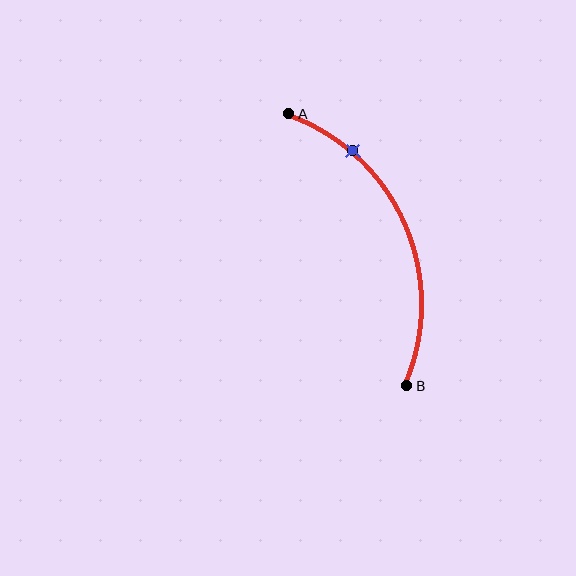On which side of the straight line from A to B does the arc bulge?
The arc bulges to the right of the straight line connecting A and B.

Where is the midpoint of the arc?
The arc midpoint is the point on the curve farthest from the straight line joining A and B. It sits to the right of that line.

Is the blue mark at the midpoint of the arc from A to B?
No. The blue mark lies on the arc but is closer to endpoint A. The arc midpoint would be at the point on the curve equidistant along the arc from both A and B.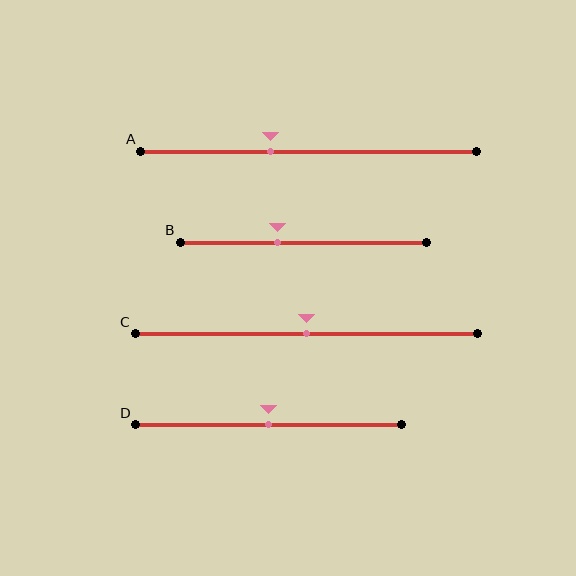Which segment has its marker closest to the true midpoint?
Segment C has its marker closest to the true midpoint.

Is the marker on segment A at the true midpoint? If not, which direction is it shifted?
No, the marker on segment A is shifted to the left by about 11% of the segment length.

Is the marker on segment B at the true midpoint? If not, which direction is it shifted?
No, the marker on segment B is shifted to the left by about 10% of the segment length.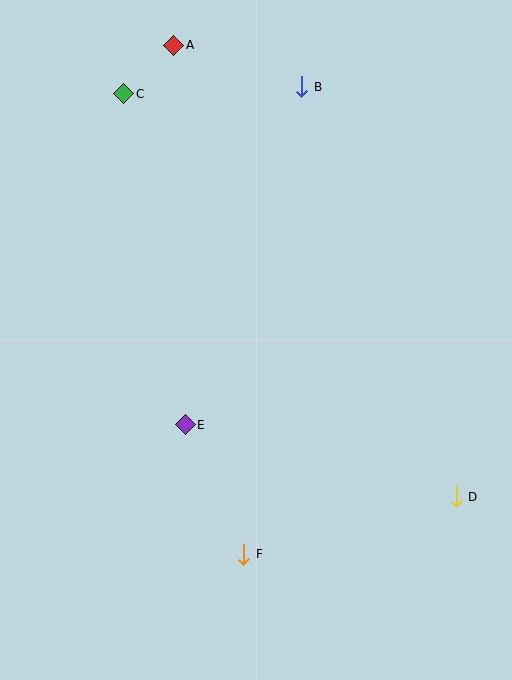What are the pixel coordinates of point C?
Point C is at (124, 94).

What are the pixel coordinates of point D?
Point D is at (456, 497).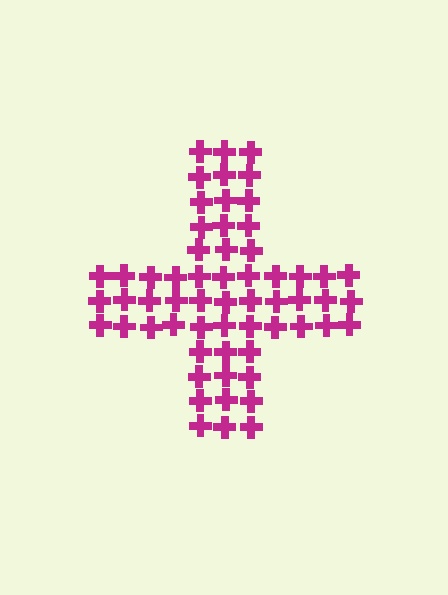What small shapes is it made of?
It is made of small crosses.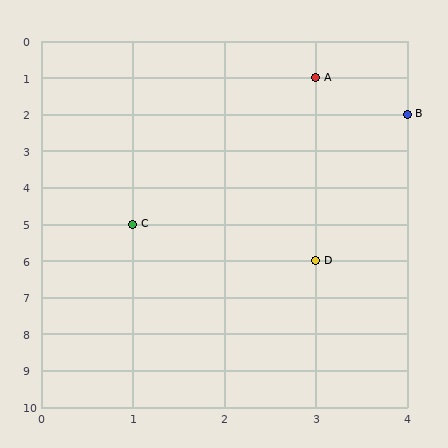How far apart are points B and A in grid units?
Points B and A are 1 column and 1 row apart (about 1.4 grid units diagonally).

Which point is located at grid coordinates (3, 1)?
Point A is at (3, 1).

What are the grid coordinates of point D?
Point D is at grid coordinates (3, 6).